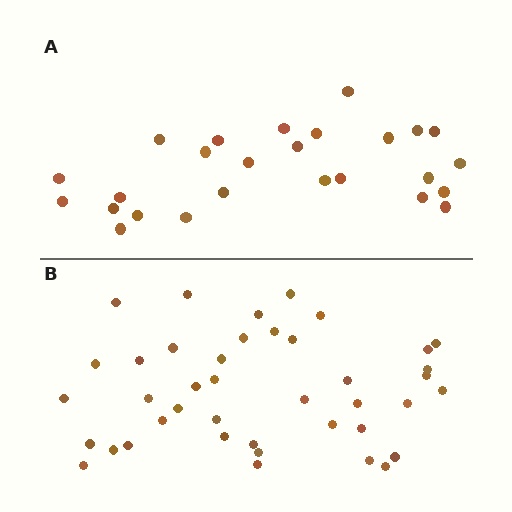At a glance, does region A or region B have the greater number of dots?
Region B (the bottom region) has more dots.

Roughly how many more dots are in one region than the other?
Region B has approximately 15 more dots than region A.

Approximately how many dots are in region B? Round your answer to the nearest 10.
About 40 dots. (The exact count is 41, which rounds to 40.)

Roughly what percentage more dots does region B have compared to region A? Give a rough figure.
About 60% more.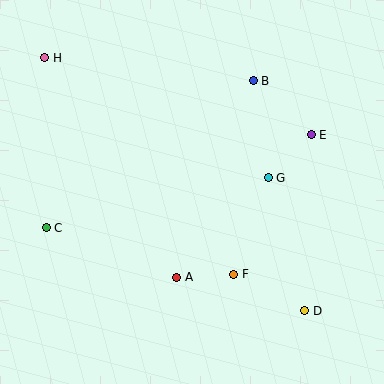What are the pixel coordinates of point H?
Point H is at (45, 58).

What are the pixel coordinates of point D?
Point D is at (305, 311).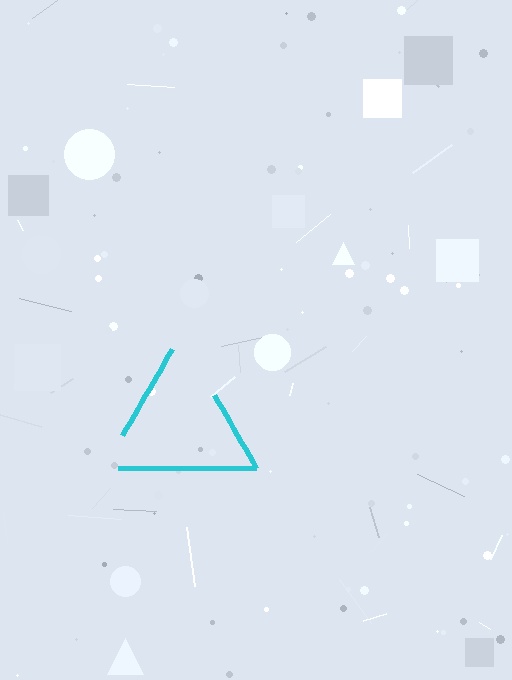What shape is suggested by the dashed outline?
The dashed outline suggests a triangle.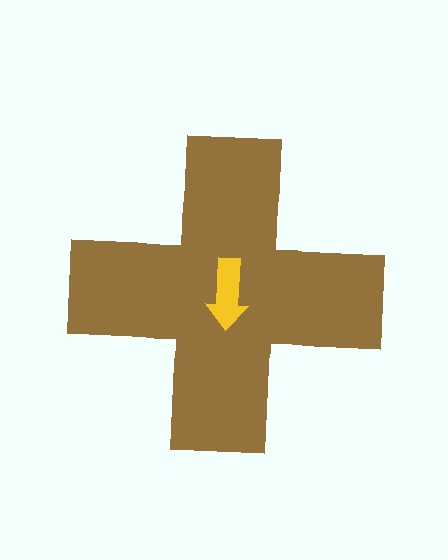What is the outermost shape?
The brown cross.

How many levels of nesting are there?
2.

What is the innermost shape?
The yellow arrow.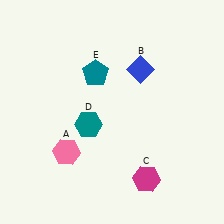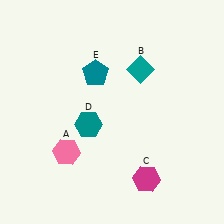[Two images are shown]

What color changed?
The diamond (B) changed from blue in Image 1 to teal in Image 2.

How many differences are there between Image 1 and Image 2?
There is 1 difference between the two images.